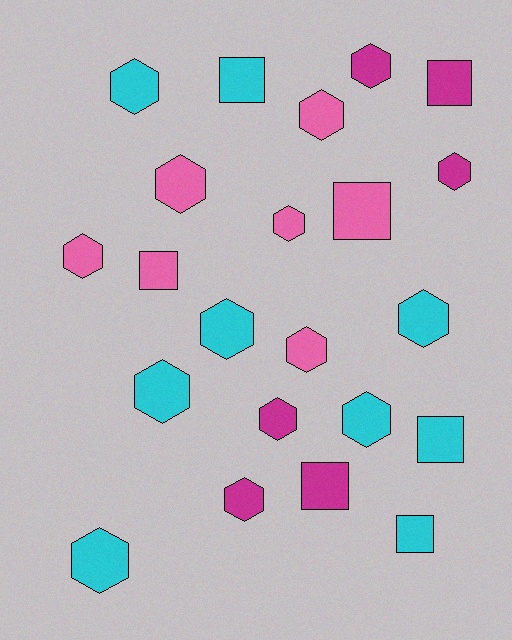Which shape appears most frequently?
Hexagon, with 15 objects.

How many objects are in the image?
There are 22 objects.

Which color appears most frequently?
Cyan, with 9 objects.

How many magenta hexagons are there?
There are 4 magenta hexagons.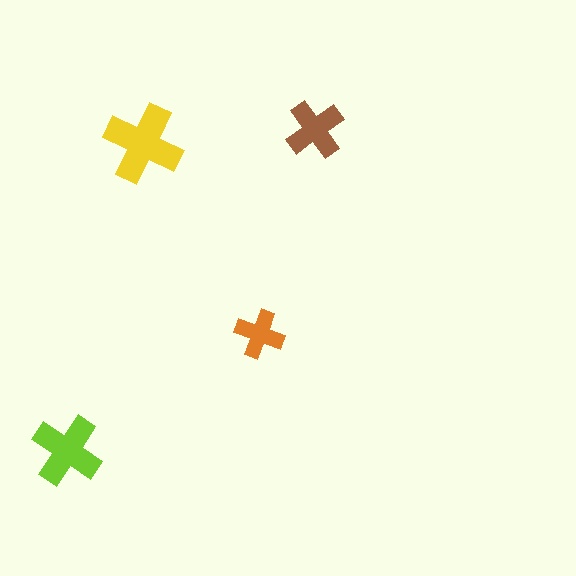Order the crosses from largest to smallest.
the yellow one, the lime one, the brown one, the orange one.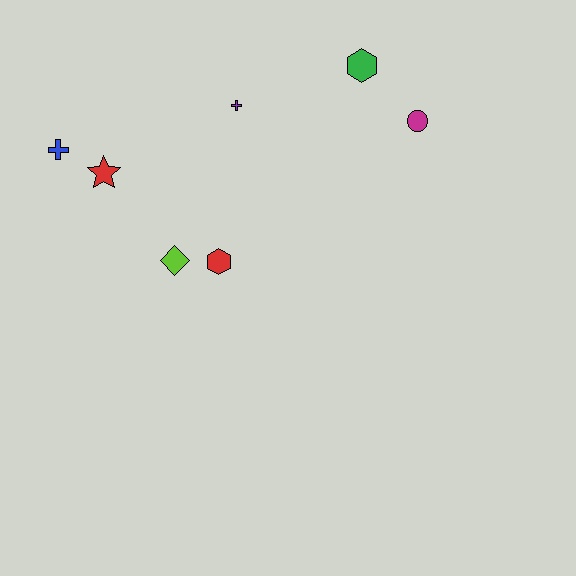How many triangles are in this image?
There are no triangles.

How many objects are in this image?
There are 7 objects.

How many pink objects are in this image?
There are no pink objects.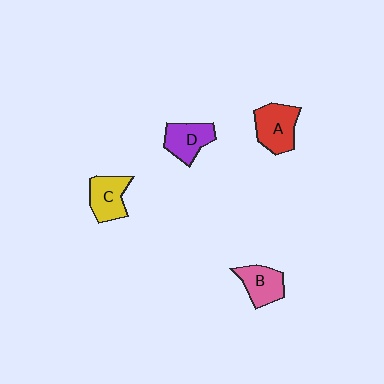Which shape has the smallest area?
Shape B (pink).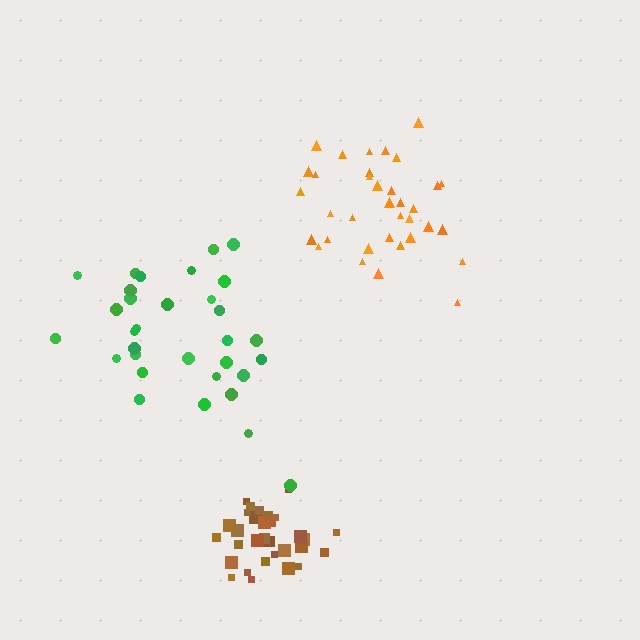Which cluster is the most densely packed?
Brown.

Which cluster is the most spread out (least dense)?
Green.